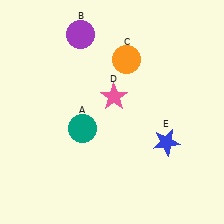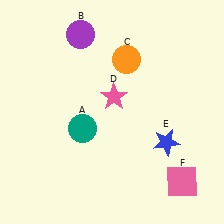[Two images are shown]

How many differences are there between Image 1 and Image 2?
There is 1 difference between the two images.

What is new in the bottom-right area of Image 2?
A pink square (F) was added in the bottom-right area of Image 2.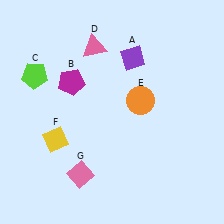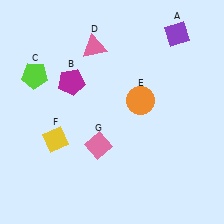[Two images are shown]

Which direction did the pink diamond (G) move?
The pink diamond (G) moved up.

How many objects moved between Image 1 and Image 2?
2 objects moved between the two images.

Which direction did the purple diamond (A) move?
The purple diamond (A) moved right.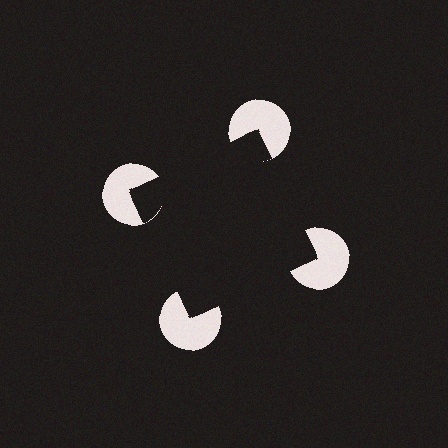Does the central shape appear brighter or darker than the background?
It typically appears slightly darker than the background, even though no actual brightness change is drawn.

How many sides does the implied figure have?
4 sides.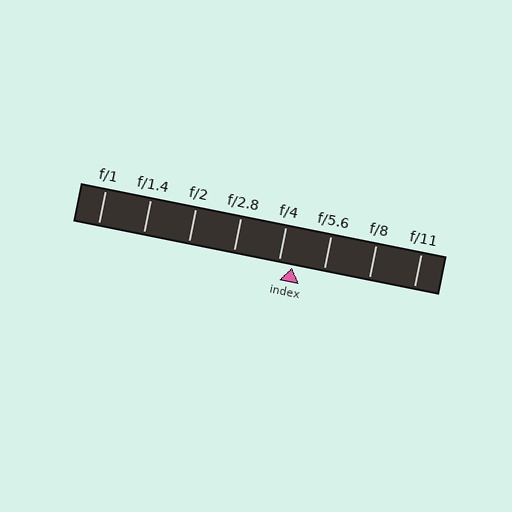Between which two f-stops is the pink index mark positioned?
The index mark is between f/4 and f/5.6.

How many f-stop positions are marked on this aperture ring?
There are 8 f-stop positions marked.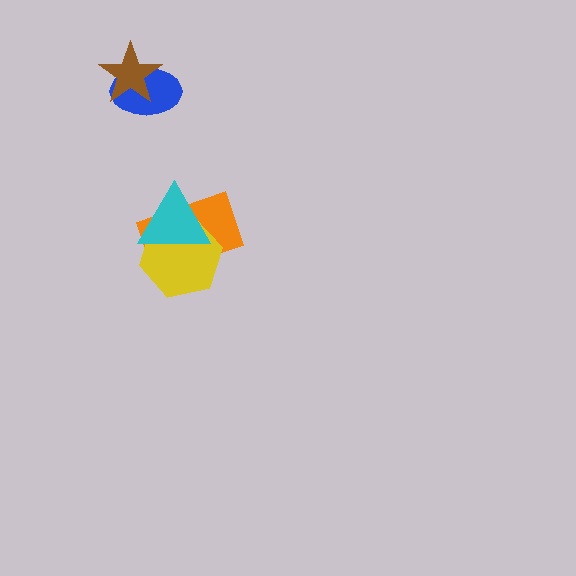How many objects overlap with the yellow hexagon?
2 objects overlap with the yellow hexagon.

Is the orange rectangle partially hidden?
Yes, it is partially covered by another shape.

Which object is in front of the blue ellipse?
The brown star is in front of the blue ellipse.